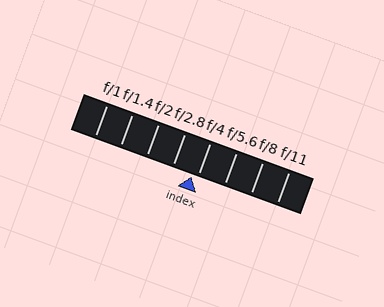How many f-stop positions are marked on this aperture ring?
There are 8 f-stop positions marked.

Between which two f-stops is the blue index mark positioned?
The index mark is between f/2.8 and f/4.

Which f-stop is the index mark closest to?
The index mark is closest to f/4.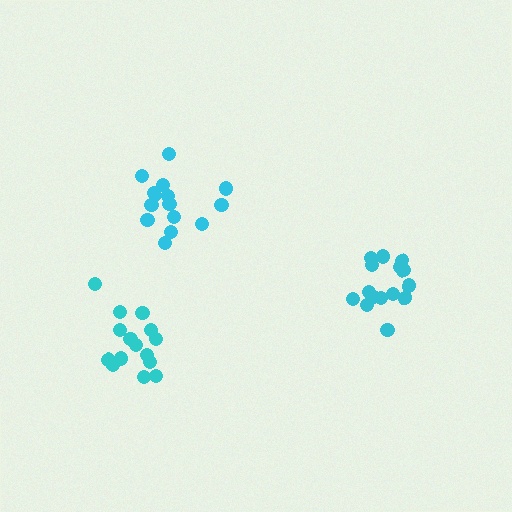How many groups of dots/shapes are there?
There are 3 groups.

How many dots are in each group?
Group 1: 15 dots, Group 2: 15 dots, Group 3: 15 dots (45 total).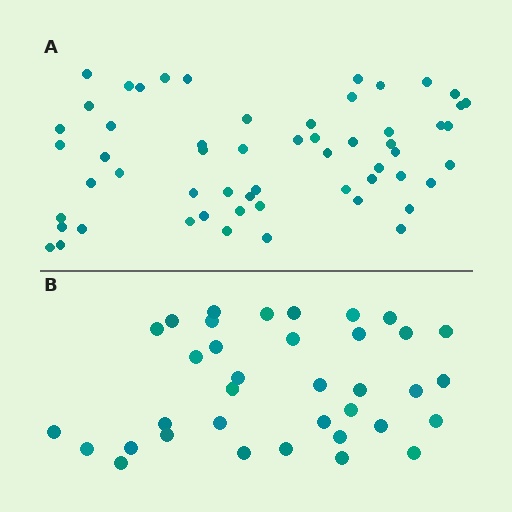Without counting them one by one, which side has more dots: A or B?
Region A (the top region) has more dots.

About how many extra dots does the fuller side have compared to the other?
Region A has approximately 20 more dots than region B.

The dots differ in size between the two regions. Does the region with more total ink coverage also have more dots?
No. Region B has more total ink coverage because its dots are larger, but region A actually contains more individual dots. Total area can be misleading — the number of items is what matters here.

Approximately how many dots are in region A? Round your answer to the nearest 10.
About 60 dots. (The exact count is 57, which rounds to 60.)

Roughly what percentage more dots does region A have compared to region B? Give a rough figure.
About 60% more.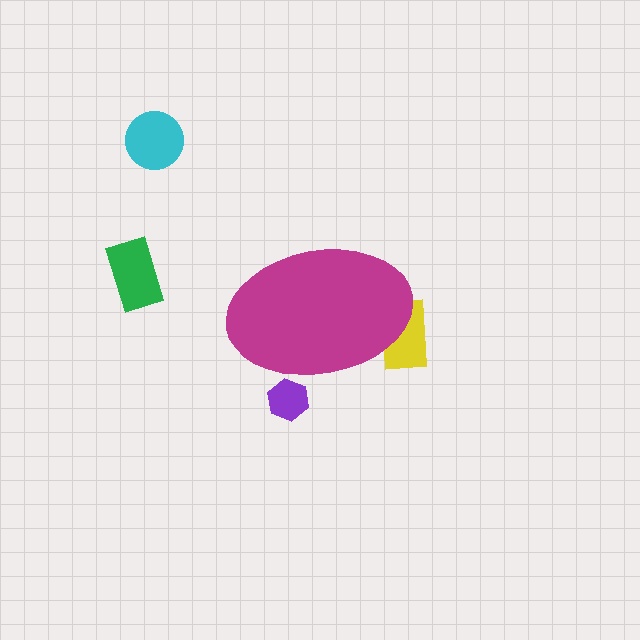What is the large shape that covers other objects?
A magenta ellipse.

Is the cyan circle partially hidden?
No, the cyan circle is fully visible.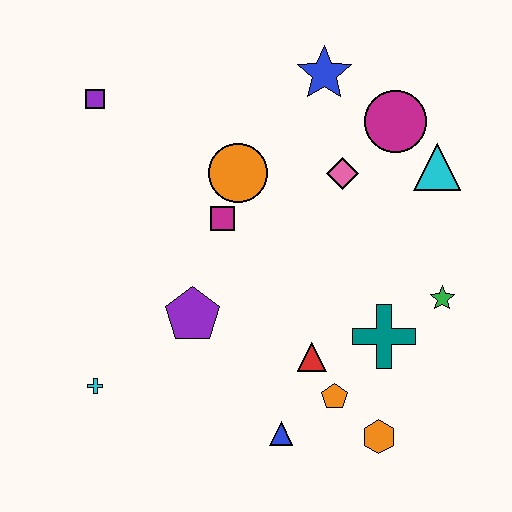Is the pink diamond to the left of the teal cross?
Yes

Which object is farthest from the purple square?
The orange hexagon is farthest from the purple square.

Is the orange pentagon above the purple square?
No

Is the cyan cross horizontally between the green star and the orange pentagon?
No